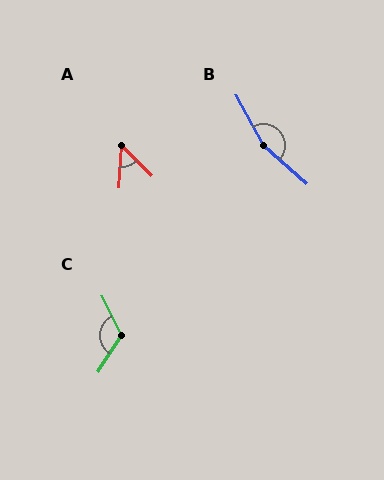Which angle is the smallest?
A, at approximately 48 degrees.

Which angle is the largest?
B, at approximately 161 degrees.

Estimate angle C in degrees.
Approximately 121 degrees.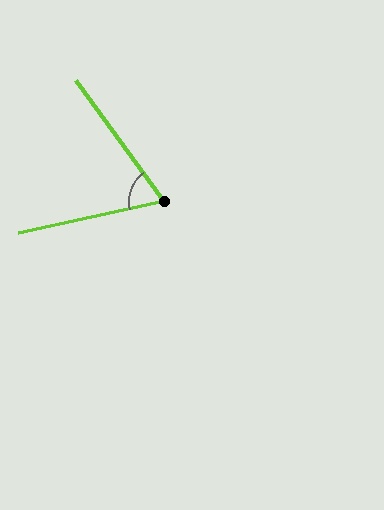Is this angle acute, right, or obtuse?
It is acute.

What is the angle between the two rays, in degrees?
Approximately 66 degrees.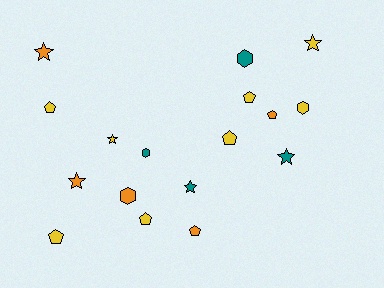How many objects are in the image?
There are 17 objects.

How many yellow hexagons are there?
There is 1 yellow hexagon.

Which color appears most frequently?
Yellow, with 8 objects.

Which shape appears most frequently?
Pentagon, with 7 objects.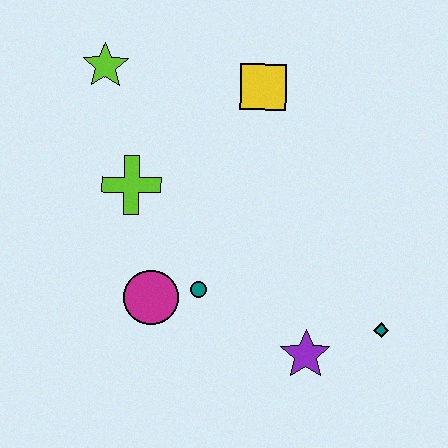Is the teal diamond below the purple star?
No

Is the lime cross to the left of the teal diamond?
Yes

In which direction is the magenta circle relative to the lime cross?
The magenta circle is below the lime cross.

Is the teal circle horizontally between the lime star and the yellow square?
Yes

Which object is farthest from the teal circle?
The lime star is farthest from the teal circle.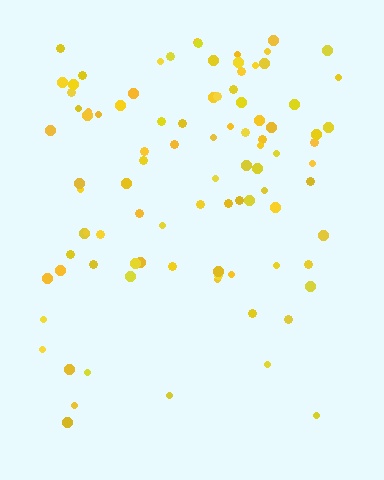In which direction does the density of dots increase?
From bottom to top, with the top side densest.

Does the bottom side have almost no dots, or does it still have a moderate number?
Still a moderate number, just noticeably fewer than the top.